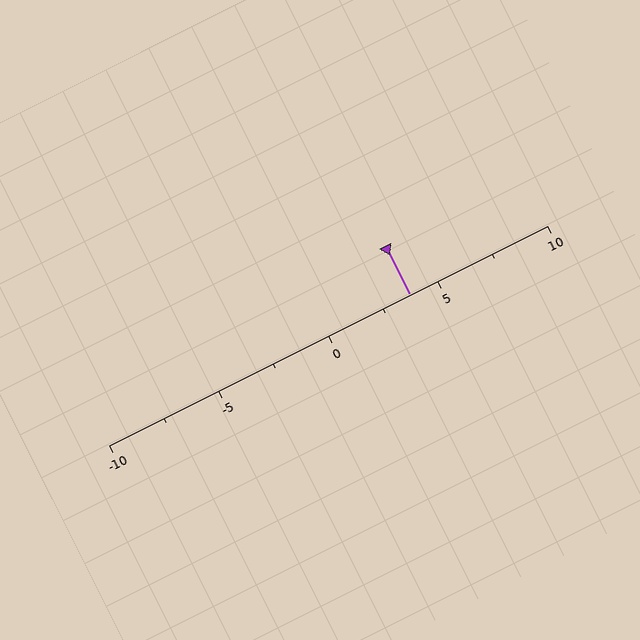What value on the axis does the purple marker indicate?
The marker indicates approximately 3.8.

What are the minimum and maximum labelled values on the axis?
The axis runs from -10 to 10.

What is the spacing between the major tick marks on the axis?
The major ticks are spaced 5 apart.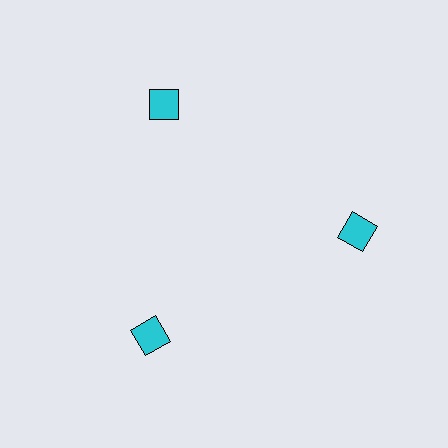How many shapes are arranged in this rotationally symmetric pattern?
There are 3 shapes, arranged in 3 groups of 1.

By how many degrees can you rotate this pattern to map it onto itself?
The pattern maps onto itself every 120 degrees of rotation.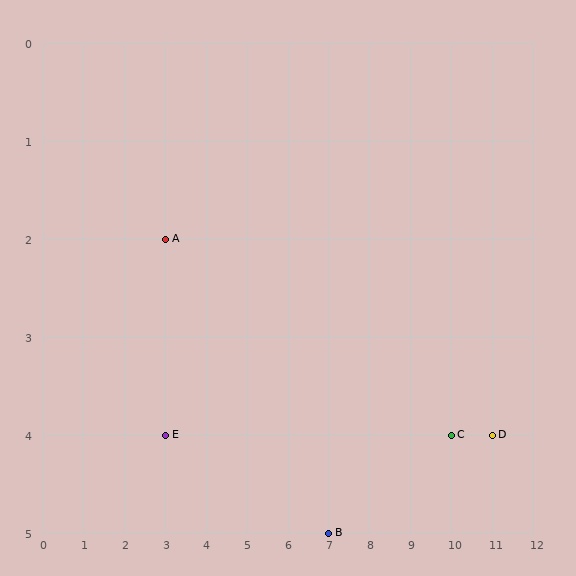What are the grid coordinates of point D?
Point D is at grid coordinates (11, 4).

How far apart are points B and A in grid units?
Points B and A are 4 columns and 3 rows apart (about 5.0 grid units diagonally).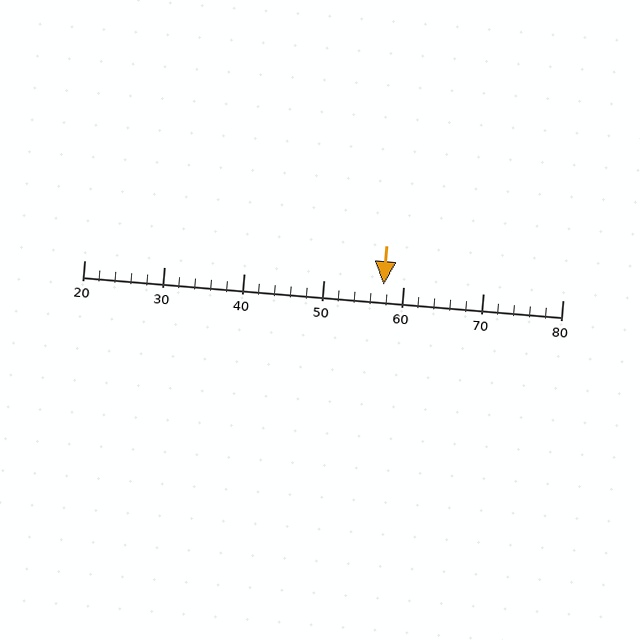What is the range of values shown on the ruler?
The ruler shows values from 20 to 80.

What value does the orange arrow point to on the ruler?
The orange arrow points to approximately 58.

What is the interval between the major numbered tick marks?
The major tick marks are spaced 10 units apart.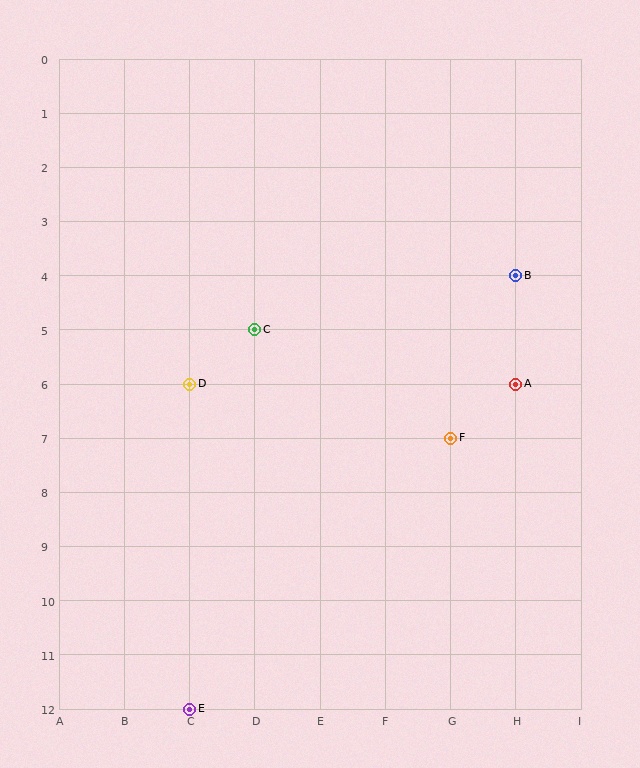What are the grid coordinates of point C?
Point C is at grid coordinates (D, 5).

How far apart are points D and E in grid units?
Points D and E are 6 rows apart.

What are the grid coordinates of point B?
Point B is at grid coordinates (H, 4).